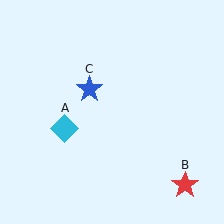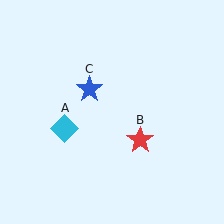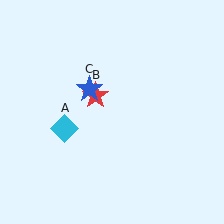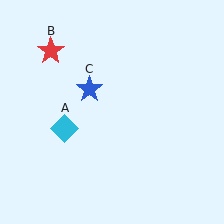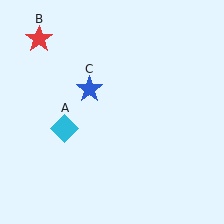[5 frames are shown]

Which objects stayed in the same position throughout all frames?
Cyan diamond (object A) and blue star (object C) remained stationary.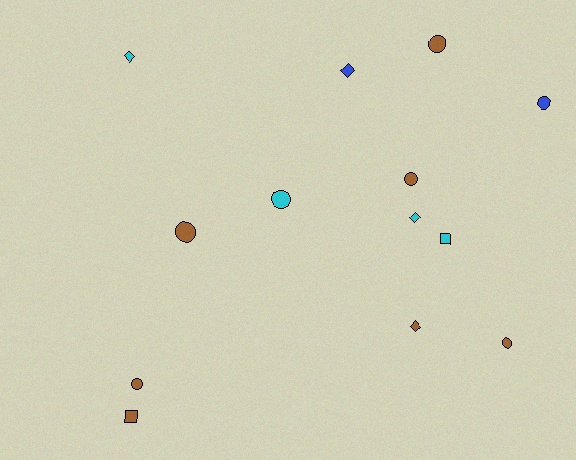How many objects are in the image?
There are 13 objects.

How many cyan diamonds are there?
There are 2 cyan diamonds.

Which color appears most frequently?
Brown, with 7 objects.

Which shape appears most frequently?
Circle, with 7 objects.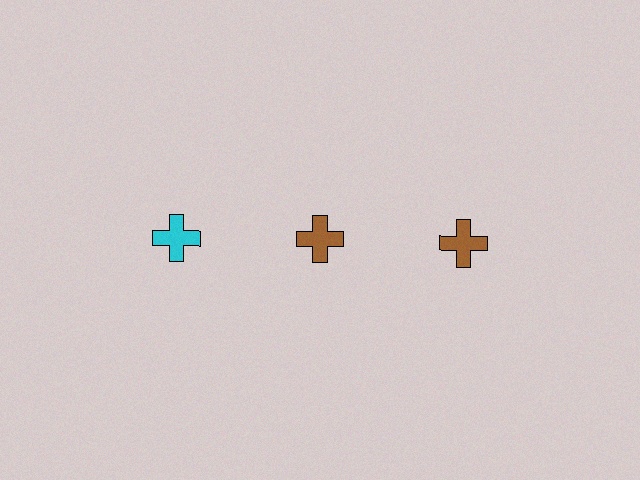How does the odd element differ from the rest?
It has a different color: cyan instead of brown.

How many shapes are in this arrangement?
There are 3 shapes arranged in a grid pattern.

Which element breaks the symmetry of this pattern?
The cyan cross in the top row, leftmost column breaks the symmetry. All other shapes are brown crosses.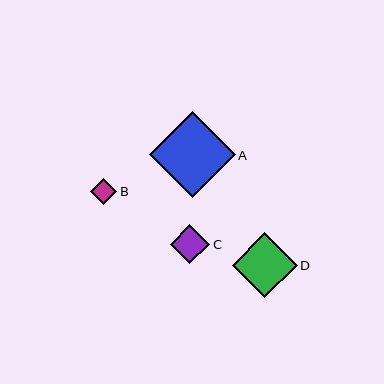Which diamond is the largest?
Diamond A is the largest with a size of approximately 86 pixels.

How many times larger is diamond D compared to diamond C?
Diamond D is approximately 1.6 times the size of diamond C.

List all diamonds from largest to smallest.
From largest to smallest: A, D, C, B.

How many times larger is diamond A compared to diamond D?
Diamond A is approximately 1.3 times the size of diamond D.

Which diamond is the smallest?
Diamond B is the smallest with a size of approximately 26 pixels.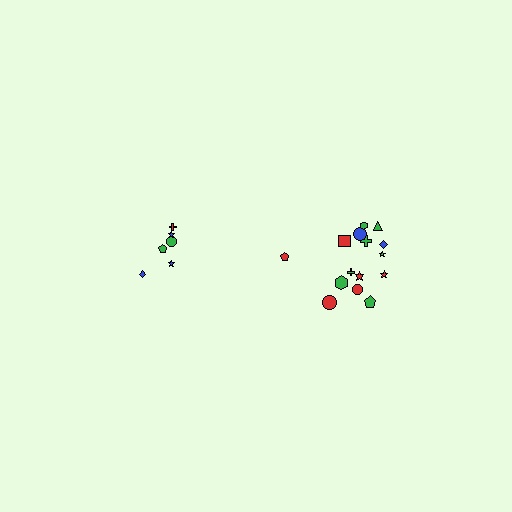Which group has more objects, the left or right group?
The right group.